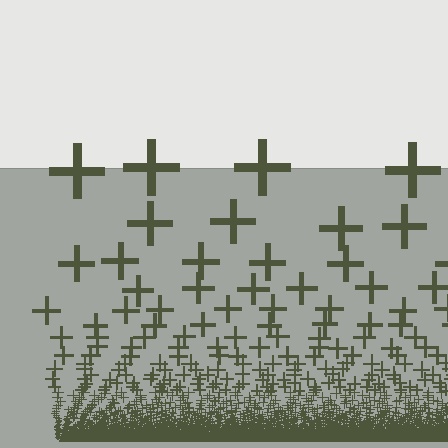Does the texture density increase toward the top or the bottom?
Density increases toward the bottom.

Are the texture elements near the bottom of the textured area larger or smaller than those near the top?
Smaller. The gradient is inverted — elements near the bottom are smaller and denser.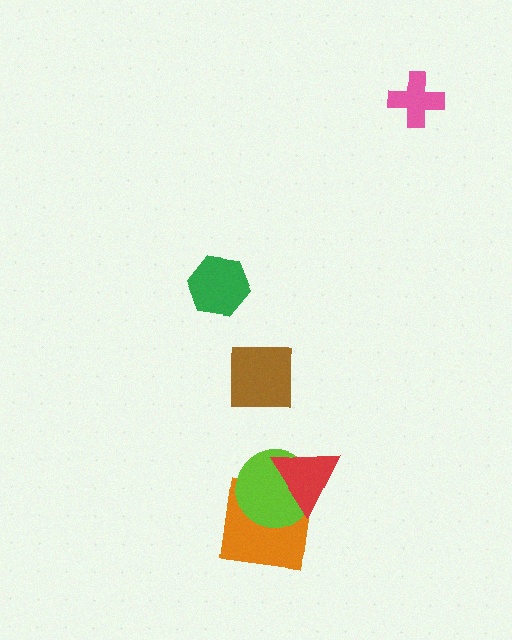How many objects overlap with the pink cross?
0 objects overlap with the pink cross.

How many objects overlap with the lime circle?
2 objects overlap with the lime circle.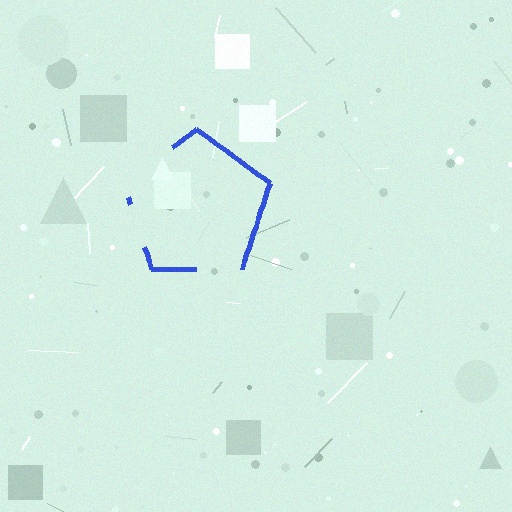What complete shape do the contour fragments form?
The contour fragments form a pentagon.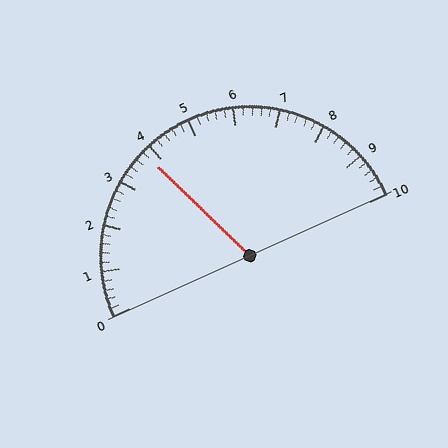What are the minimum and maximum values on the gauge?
The gauge ranges from 0 to 10.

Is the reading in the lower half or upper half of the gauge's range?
The reading is in the lower half of the range (0 to 10).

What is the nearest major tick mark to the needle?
The nearest major tick mark is 4.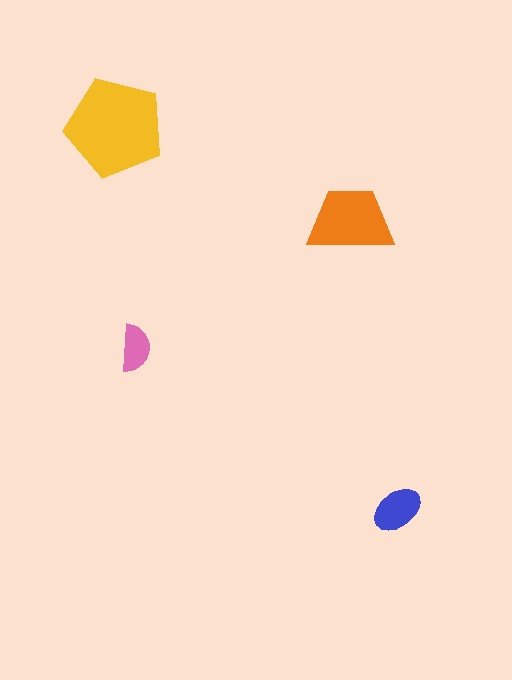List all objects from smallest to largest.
The pink semicircle, the blue ellipse, the orange trapezoid, the yellow pentagon.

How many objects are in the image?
There are 4 objects in the image.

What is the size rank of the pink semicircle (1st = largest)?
4th.